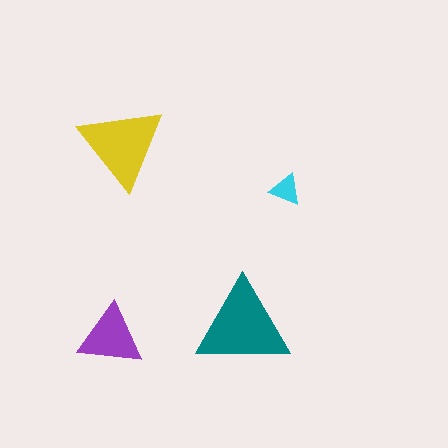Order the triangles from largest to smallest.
the teal one, the yellow one, the purple one, the cyan one.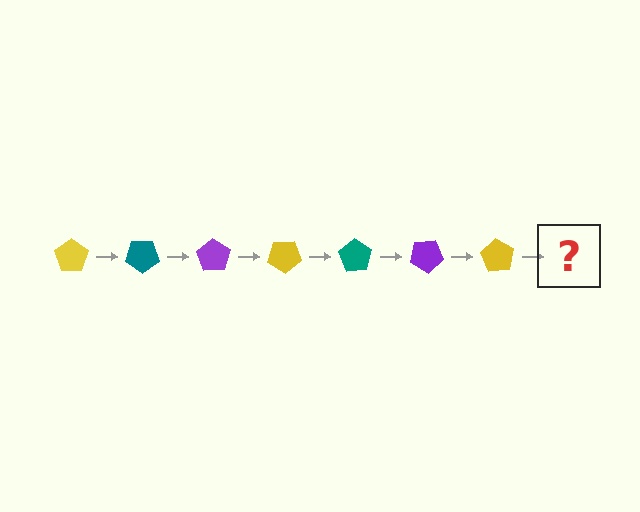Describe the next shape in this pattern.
It should be a teal pentagon, rotated 245 degrees from the start.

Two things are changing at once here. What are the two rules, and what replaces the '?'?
The two rules are that it rotates 35 degrees each step and the color cycles through yellow, teal, and purple. The '?' should be a teal pentagon, rotated 245 degrees from the start.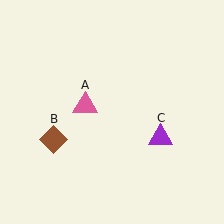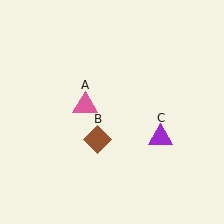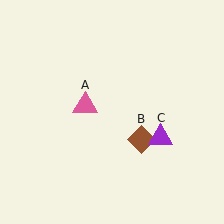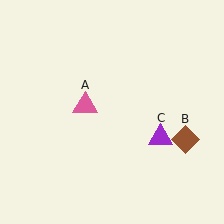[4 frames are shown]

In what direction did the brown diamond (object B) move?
The brown diamond (object B) moved right.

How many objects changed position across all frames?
1 object changed position: brown diamond (object B).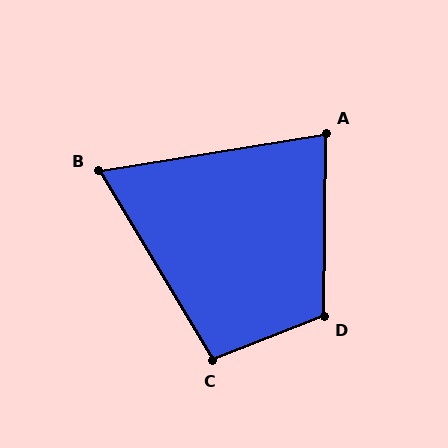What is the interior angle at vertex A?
Approximately 80 degrees (acute).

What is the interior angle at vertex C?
Approximately 100 degrees (obtuse).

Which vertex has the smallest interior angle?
B, at approximately 68 degrees.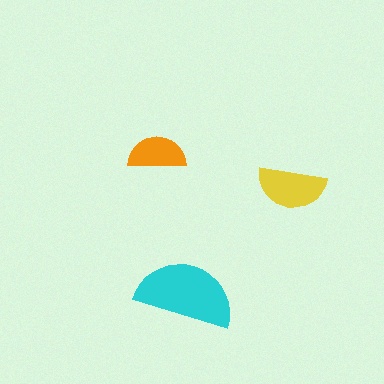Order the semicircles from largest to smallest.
the cyan one, the yellow one, the orange one.